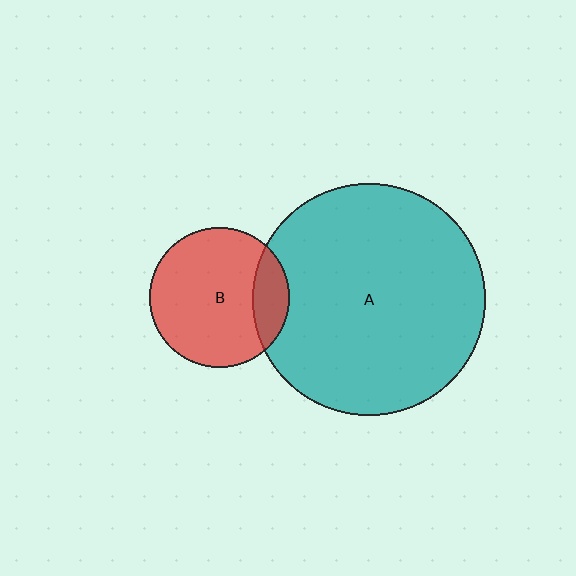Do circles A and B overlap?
Yes.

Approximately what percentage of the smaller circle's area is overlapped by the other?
Approximately 15%.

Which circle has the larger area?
Circle A (teal).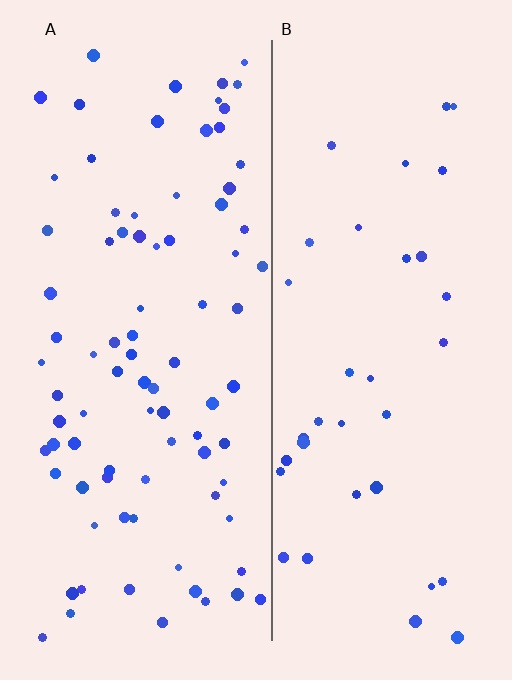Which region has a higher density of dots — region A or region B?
A (the left).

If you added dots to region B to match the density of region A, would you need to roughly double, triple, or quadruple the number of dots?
Approximately double.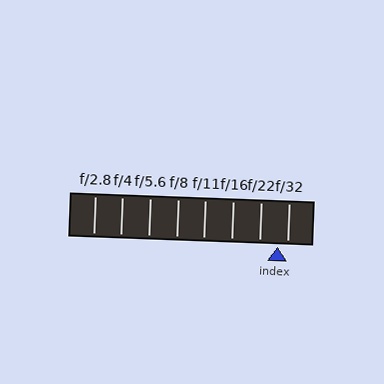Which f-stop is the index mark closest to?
The index mark is closest to f/32.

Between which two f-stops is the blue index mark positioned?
The index mark is between f/22 and f/32.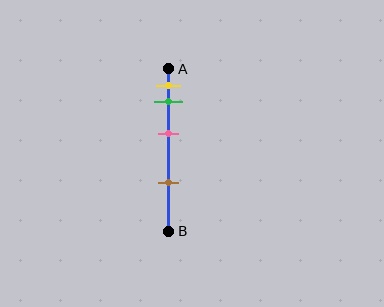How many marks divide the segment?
There are 4 marks dividing the segment.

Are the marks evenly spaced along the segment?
No, the marks are not evenly spaced.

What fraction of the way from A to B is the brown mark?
The brown mark is approximately 70% (0.7) of the way from A to B.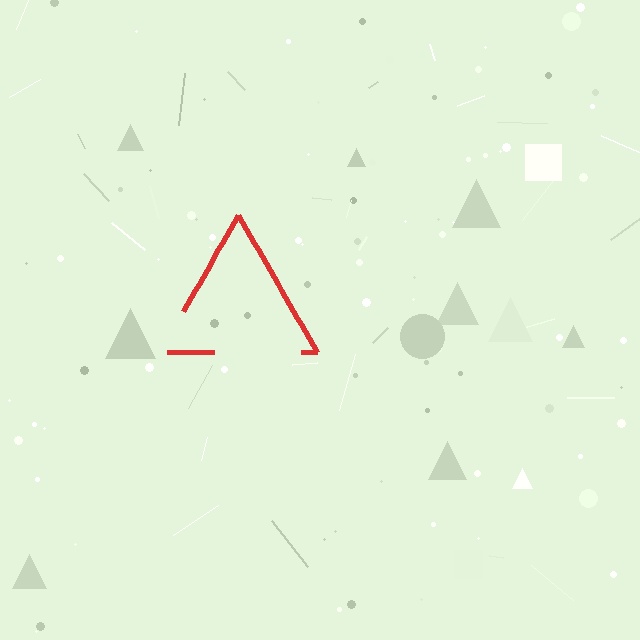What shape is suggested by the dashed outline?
The dashed outline suggests a triangle.